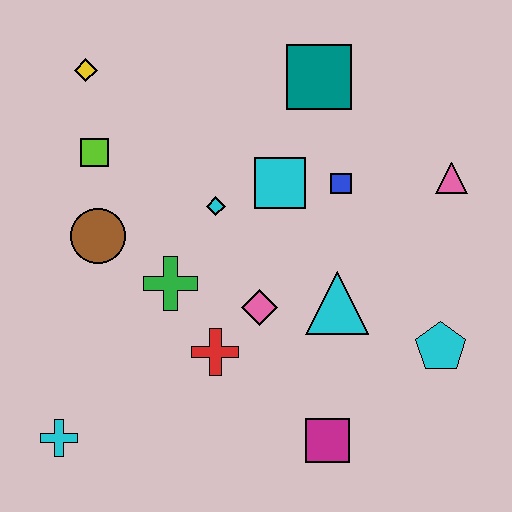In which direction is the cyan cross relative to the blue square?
The cyan cross is to the left of the blue square.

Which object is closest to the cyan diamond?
The cyan square is closest to the cyan diamond.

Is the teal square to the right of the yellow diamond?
Yes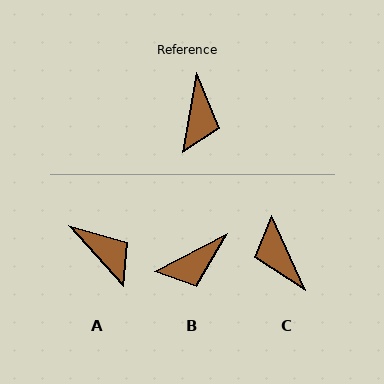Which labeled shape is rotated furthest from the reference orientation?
C, about 145 degrees away.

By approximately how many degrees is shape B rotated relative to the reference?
Approximately 53 degrees clockwise.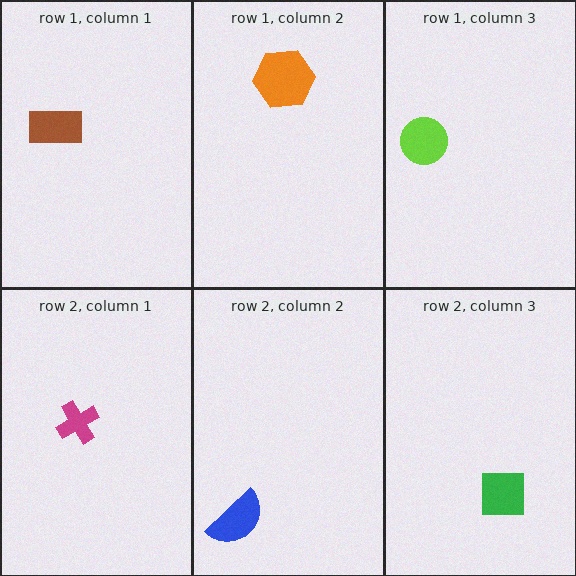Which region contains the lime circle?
The row 1, column 3 region.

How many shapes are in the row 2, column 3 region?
1.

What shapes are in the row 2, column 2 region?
The blue semicircle.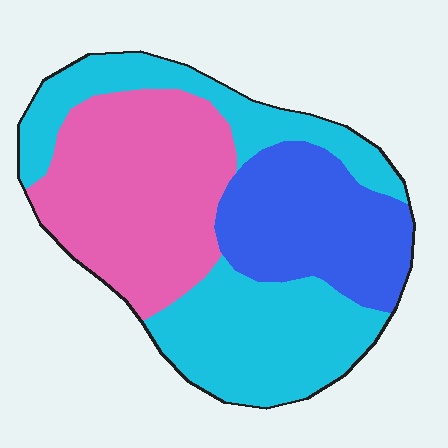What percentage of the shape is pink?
Pink covers about 35% of the shape.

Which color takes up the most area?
Cyan, at roughly 40%.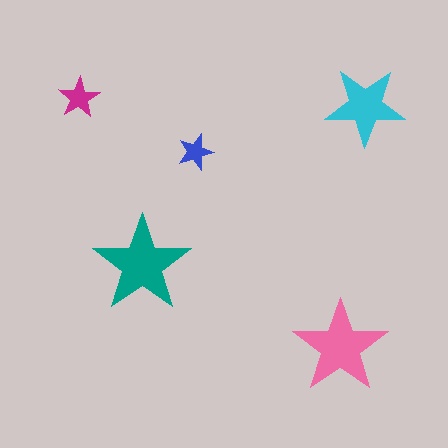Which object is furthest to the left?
The magenta star is leftmost.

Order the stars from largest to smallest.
the teal one, the pink one, the cyan one, the magenta one, the blue one.